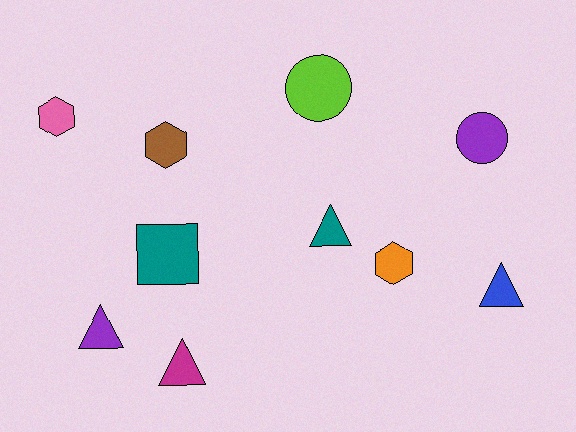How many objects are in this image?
There are 10 objects.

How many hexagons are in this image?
There are 3 hexagons.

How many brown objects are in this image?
There is 1 brown object.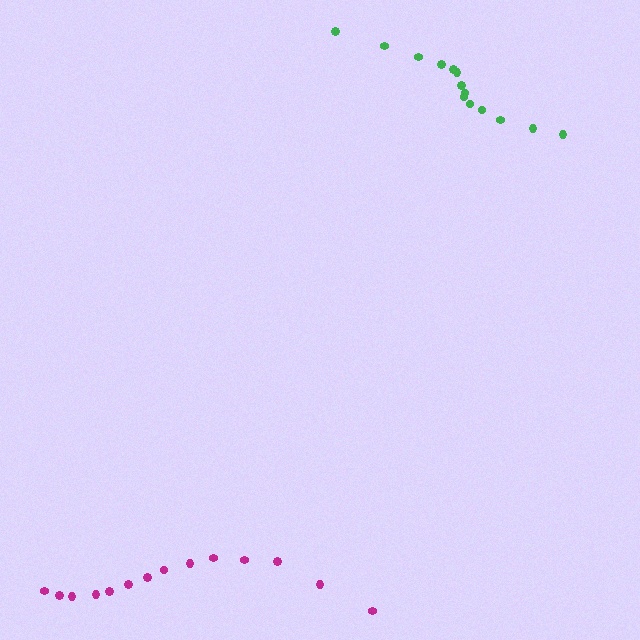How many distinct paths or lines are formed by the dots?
There are 2 distinct paths.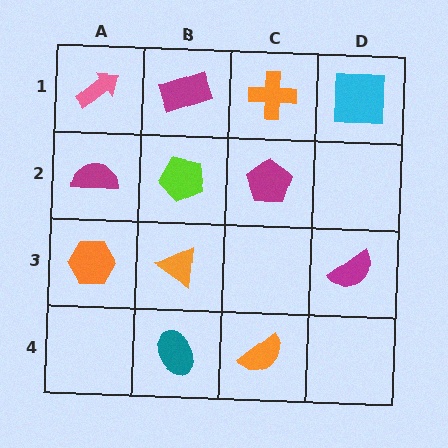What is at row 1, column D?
A cyan square.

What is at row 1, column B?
A magenta rectangle.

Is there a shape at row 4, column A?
No, that cell is empty.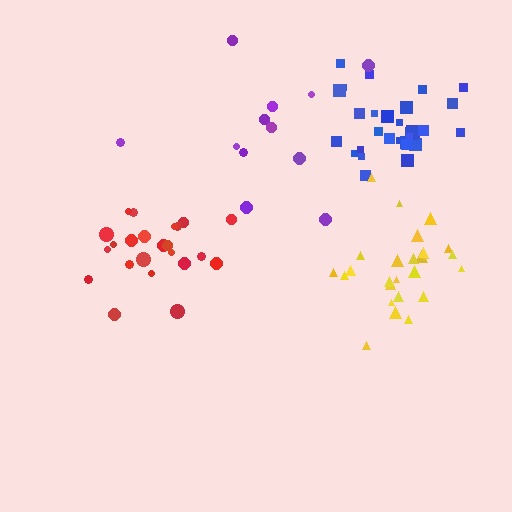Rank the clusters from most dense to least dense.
blue, red, yellow, purple.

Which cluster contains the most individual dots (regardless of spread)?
Blue (30).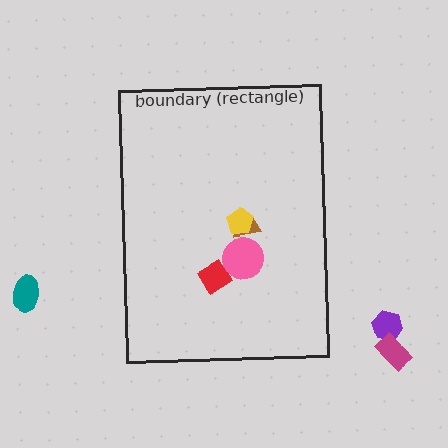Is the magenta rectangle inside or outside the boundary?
Outside.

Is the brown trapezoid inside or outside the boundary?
Inside.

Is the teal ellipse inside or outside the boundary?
Outside.